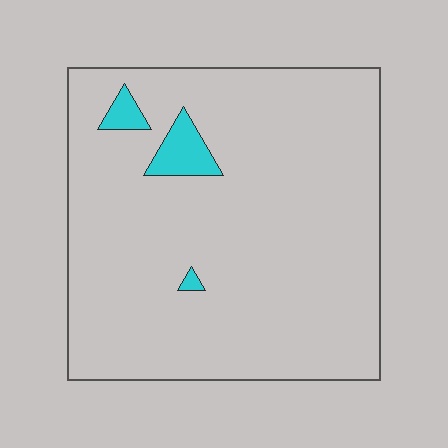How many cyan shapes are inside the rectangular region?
3.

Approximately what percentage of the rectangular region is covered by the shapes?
Approximately 5%.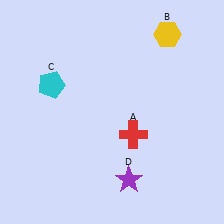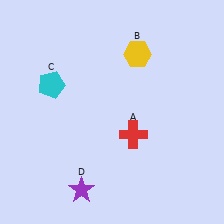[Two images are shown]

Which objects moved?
The objects that moved are: the yellow hexagon (B), the purple star (D).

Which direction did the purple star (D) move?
The purple star (D) moved left.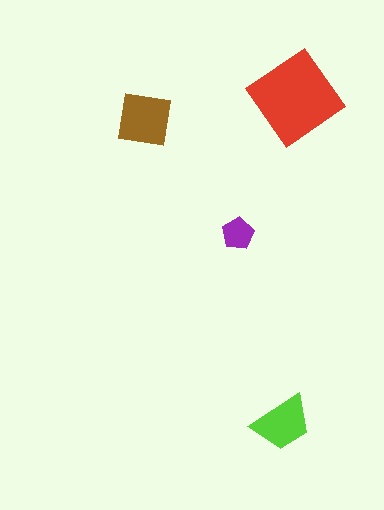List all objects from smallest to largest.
The purple pentagon, the lime trapezoid, the brown square, the red diamond.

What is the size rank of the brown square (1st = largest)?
2nd.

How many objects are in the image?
There are 4 objects in the image.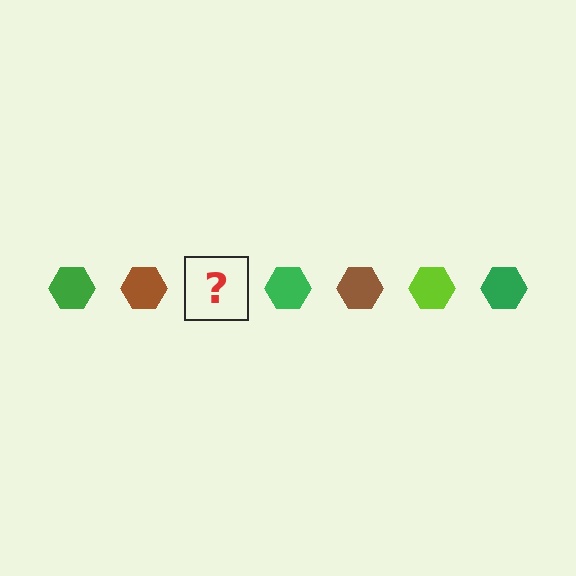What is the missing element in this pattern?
The missing element is a lime hexagon.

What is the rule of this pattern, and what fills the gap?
The rule is that the pattern cycles through green, brown, lime hexagons. The gap should be filled with a lime hexagon.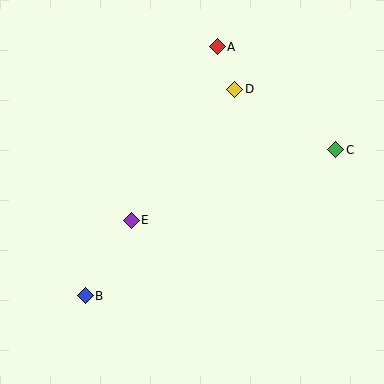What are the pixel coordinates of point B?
Point B is at (85, 296).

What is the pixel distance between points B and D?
The distance between B and D is 255 pixels.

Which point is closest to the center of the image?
Point E at (131, 220) is closest to the center.